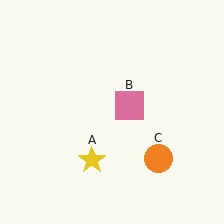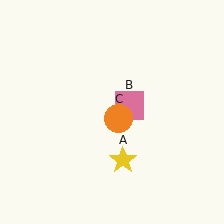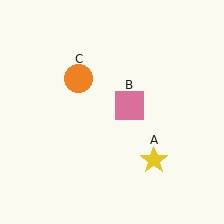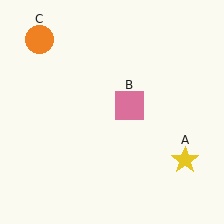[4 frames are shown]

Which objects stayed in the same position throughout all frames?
Pink square (object B) remained stationary.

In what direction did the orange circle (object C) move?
The orange circle (object C) moved up and to the left.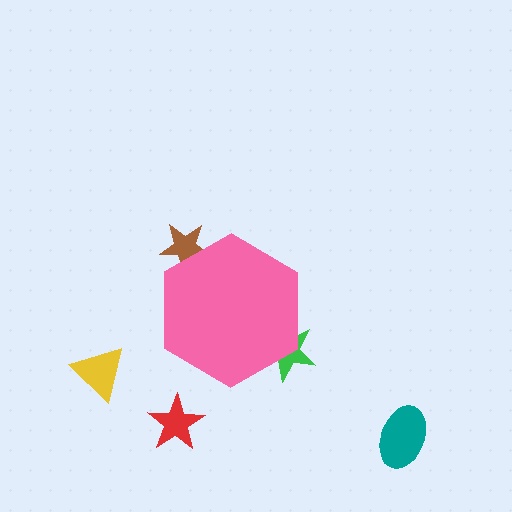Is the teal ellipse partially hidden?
No, the teal ellipse is fully visible.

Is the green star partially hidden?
Yes, the green star is partially hidden behind the pink hexagon.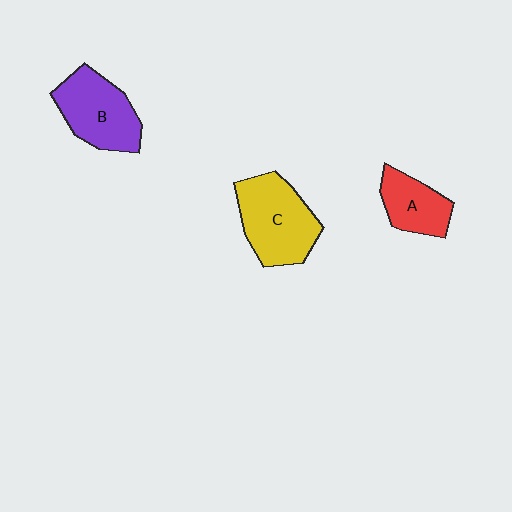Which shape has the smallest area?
Shape A (red).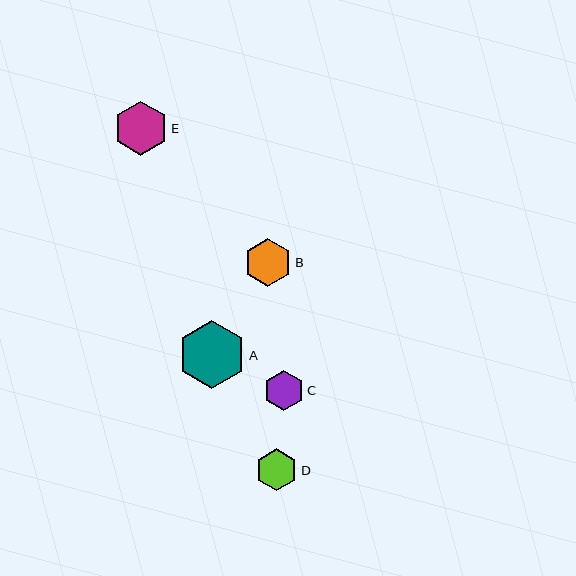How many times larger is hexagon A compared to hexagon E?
Hexagon A is approximately 1.3 times the size of hexagon E.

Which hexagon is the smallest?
Hexagon C is the smallest with a size of approximately 40 pixels.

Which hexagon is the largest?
Hexagon A is the largest with a size of approximately 68 pixels.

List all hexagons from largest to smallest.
From largest to smallest: A, E, B, D, C.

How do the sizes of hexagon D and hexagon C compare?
Hexagon D and hexagon C are approximately the same size.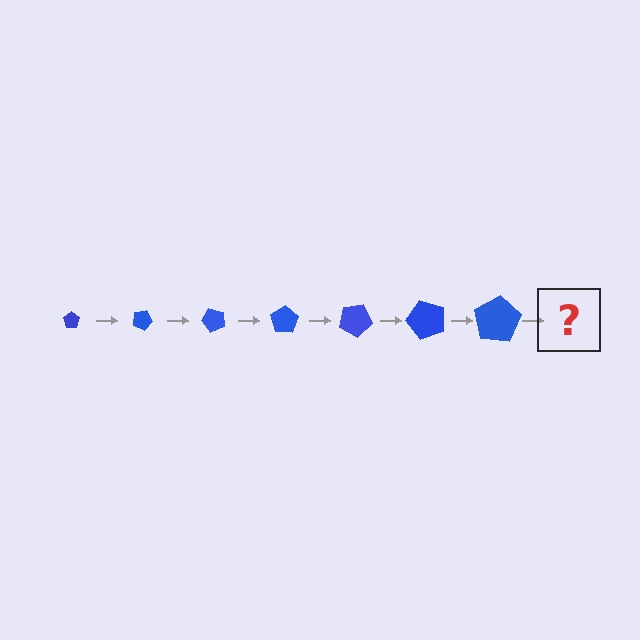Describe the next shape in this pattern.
It should be a pentagon, larger than the previous one and rotated 175 degrees from the start.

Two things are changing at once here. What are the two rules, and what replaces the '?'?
The two rules are that the pentagon grows larger each step and it rotates 25 degrees each step. The '?' should be a pentagon, larger than the previous one and rotated 175 degrees from the start.